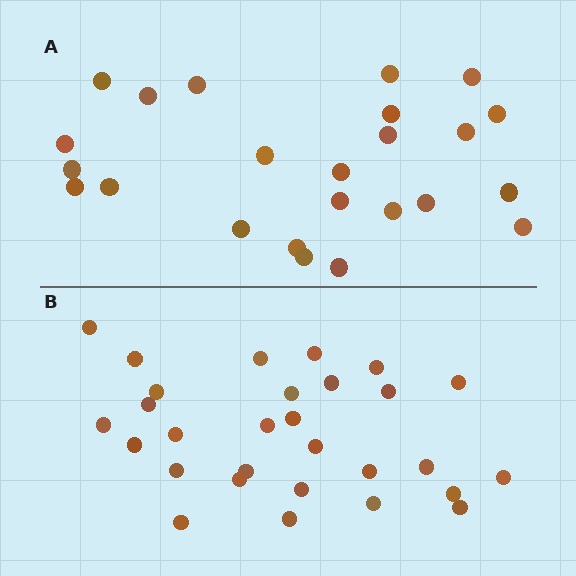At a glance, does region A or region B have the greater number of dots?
Region B (the bottom region) has more dots.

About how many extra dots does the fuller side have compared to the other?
Region B has about 5 more dots than region A.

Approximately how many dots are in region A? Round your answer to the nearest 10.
About 20 dots. (The exact count is 24, which rounds to 20.)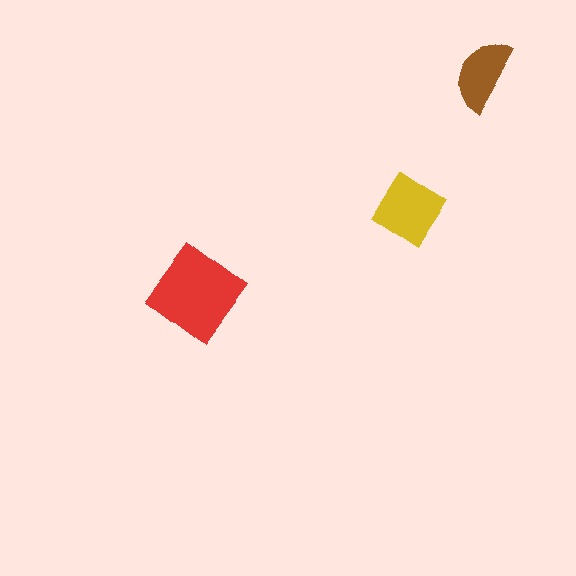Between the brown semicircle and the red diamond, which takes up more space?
The red diamond.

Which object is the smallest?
The brown semicircle.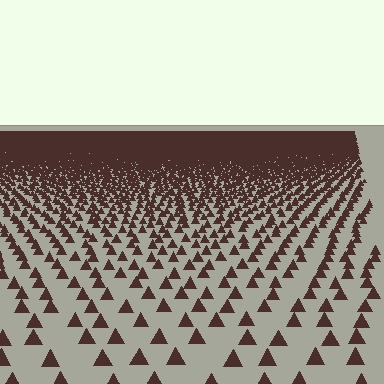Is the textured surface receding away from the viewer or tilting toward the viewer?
The surface is receding away from the viewer. Texture elements get smaller and denser toward the top.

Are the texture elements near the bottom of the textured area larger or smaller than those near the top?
Larger. Near the bottom, elements are closer to the viewer and appear at a bigger on-screen size.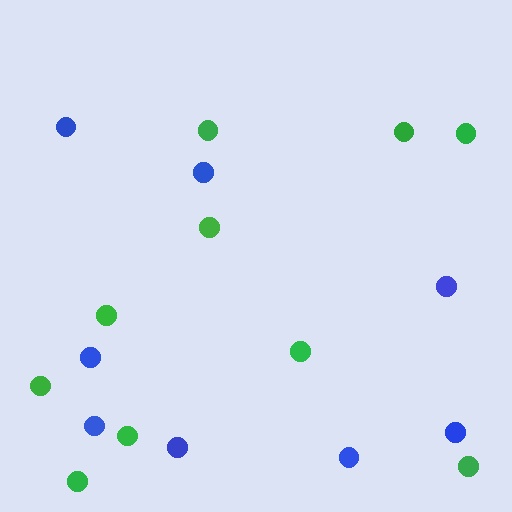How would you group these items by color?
There are 2 groups: one group of green circles (10) and one group of blue circles (8).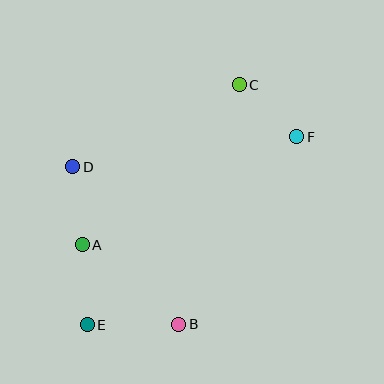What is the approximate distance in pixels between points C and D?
The distance between C and D is approximately 185 pixels.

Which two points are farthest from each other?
Points C and E are farthest from each other.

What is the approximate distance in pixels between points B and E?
The distance between B and E is approximately 91 pixels.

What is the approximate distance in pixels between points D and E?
The distance between D and E is approximately 159 pixels.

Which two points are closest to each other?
Points C and F are closest to each other.